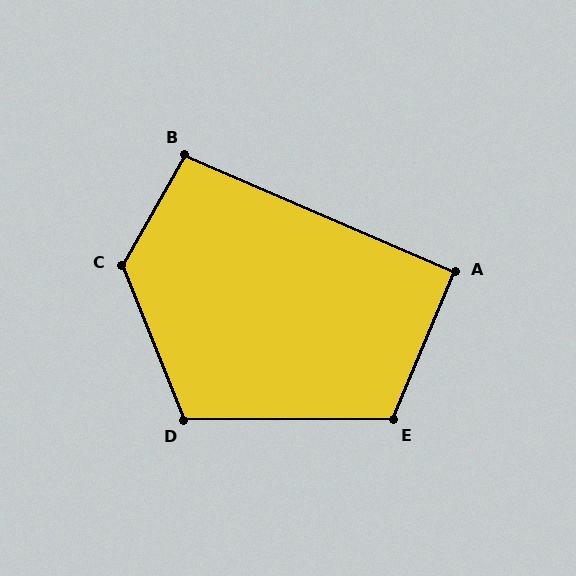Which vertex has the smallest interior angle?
A, at approximately 91 degrees.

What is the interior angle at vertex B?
Approximately 97 degrees (obtuse).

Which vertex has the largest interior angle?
C, at approximately 128 degrees.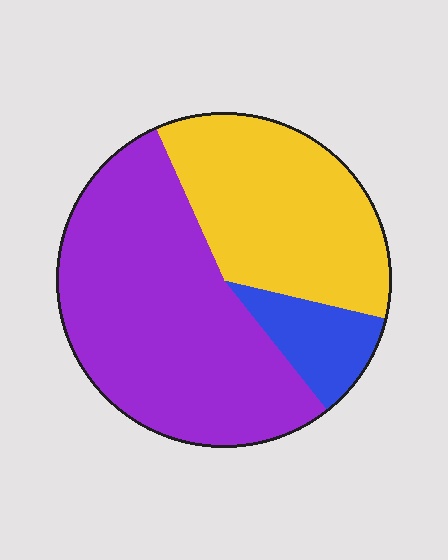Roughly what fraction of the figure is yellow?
Yellow takes up about three eighths (3/8) of the figure.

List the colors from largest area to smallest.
From largest to smallest: purple, yellow, blue.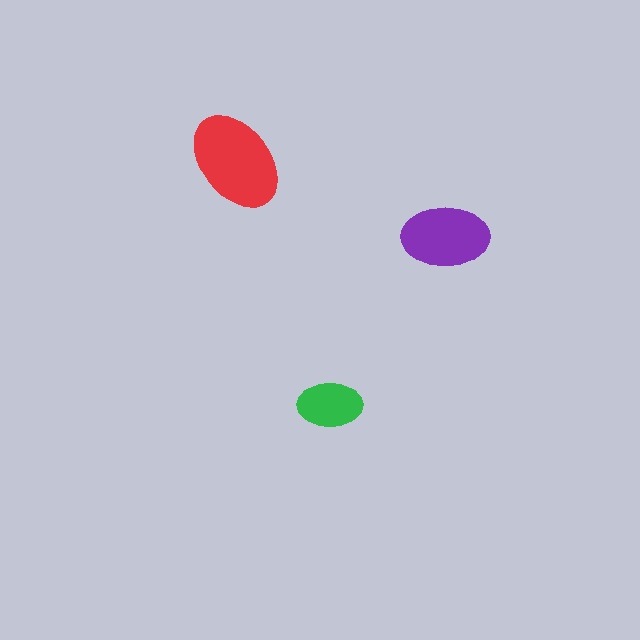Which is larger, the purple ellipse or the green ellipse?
The purple one.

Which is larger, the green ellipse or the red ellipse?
The red one.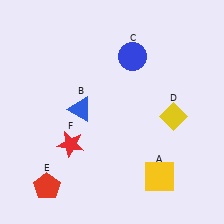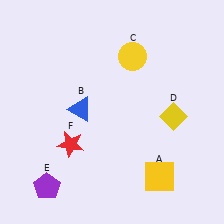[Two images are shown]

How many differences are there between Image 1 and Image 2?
There are 2 differences between the two images.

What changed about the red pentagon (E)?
In Image 1, E is red. In Image 2, it changed to purple.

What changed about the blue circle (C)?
In Image 1, C is blue. In Image 2, it changed to yellow.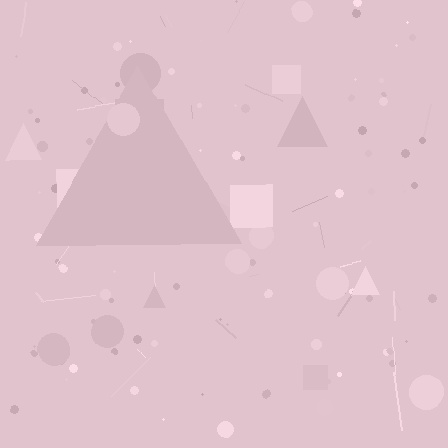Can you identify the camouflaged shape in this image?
The camouflaged shape is a triangle.